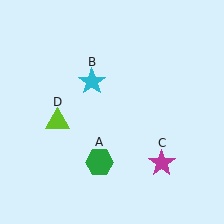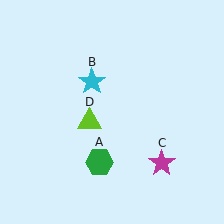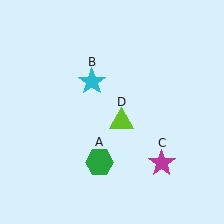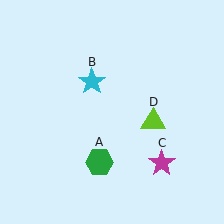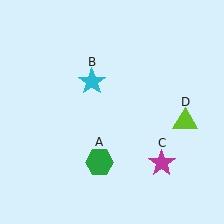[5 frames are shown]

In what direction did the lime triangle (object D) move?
The lime triangle (object D) moved right.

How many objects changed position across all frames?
1 object changed position: lime triangle (object D).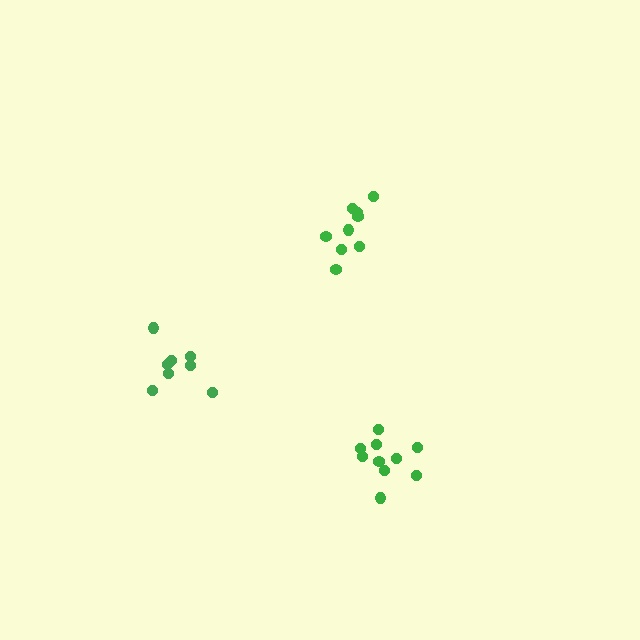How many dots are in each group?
Group 1: 8 dots, Group 2: 9 dots, Group 3: 10 dots (27 total).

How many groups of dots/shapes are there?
There are 3 groups.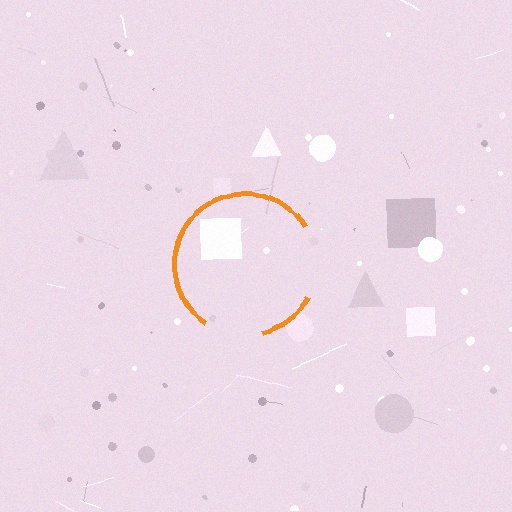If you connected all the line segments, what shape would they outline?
They would outline a circle.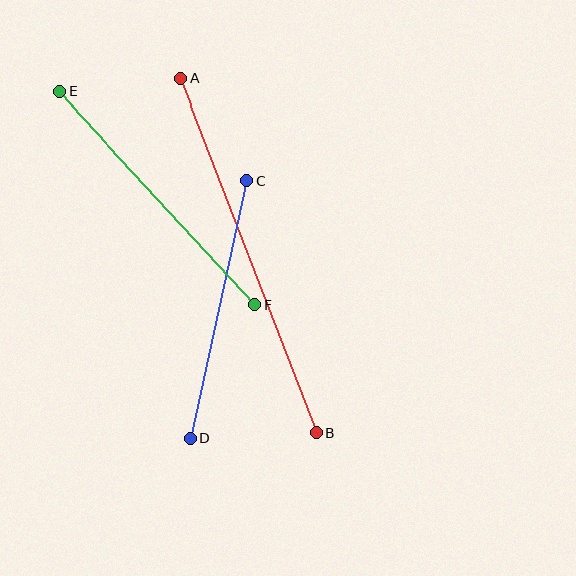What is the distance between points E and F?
The distance is approximately 289 pixels.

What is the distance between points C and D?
The distance is approximately 264 pixels.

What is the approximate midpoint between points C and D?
The midpoint is at approximately (218, 309) pixels.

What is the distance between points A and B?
The distance is approximately 380 pixels.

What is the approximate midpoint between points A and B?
The midpoint is at approximately (248, 255) pixels.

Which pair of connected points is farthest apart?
Points A and B are farthest apart.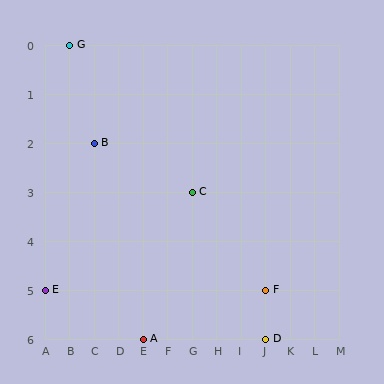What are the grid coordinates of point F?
Point F is at grid coordinates (J, 5).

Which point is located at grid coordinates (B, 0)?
Point G is at (B, 0).